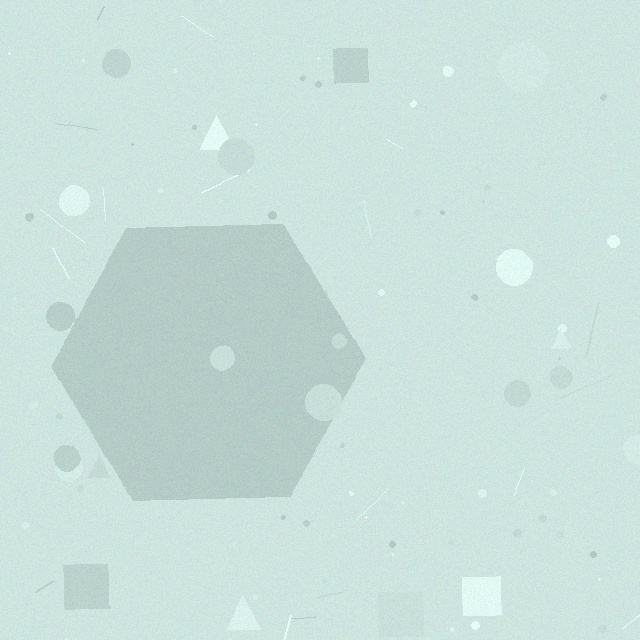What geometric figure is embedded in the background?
A hexagon is embedded in the background.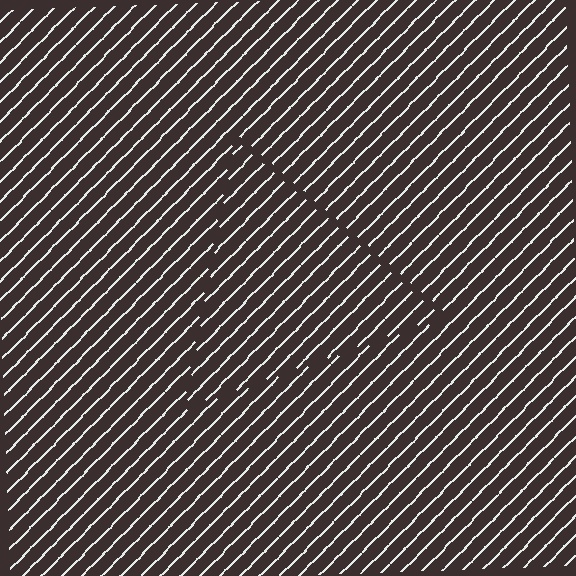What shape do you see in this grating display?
An illusory triangle. The interior of the shape contains the same grating, shifted by half a period — the contour is defined by the phase discontinuity where line-ends from the inner and outer gratings abut.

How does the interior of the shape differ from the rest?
The interior of the shape contains the same grating, shifted by half a period — the contour is defined by the phase discontinuity where line-ends from the inner and outer gratings abut.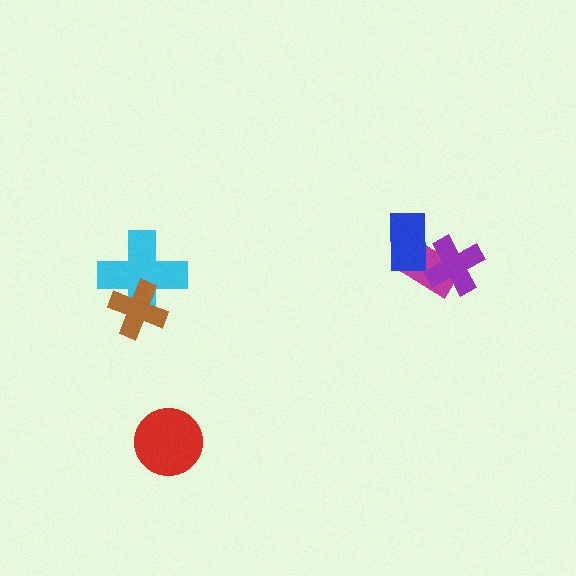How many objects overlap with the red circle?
0 objects overlap with the red circle.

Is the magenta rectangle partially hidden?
Yes, it is partially covered by another shape.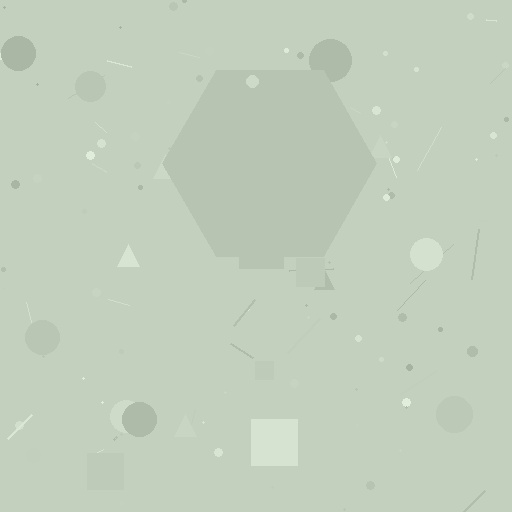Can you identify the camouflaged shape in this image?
The camouflaged shape is a hexagon.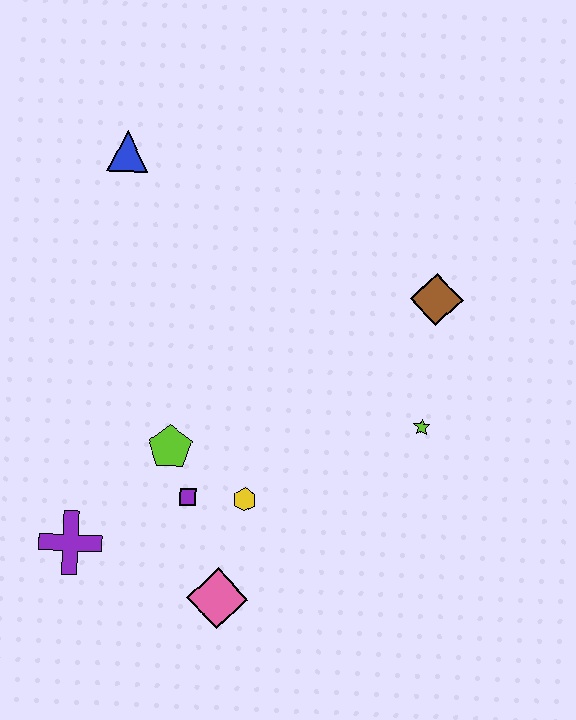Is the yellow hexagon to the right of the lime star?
No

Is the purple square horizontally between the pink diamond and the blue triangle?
Yes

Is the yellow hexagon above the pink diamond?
Yes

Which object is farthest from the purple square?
The blue triangle is farthest from the purple square.